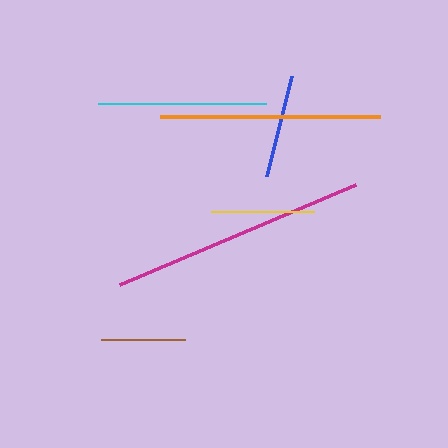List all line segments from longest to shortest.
From longest to shortest: magenta, orange, cyan, blue, yellow, brown.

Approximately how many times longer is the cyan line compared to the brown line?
The cyan line is approximately 2.0 times the length of the brown line.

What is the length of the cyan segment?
The cyan segment is approximately 167 pixels long.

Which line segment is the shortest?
The brown line is the shortest at approximately 84 pixels.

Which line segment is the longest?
The magenta line is the longest at approximately 256 pixels.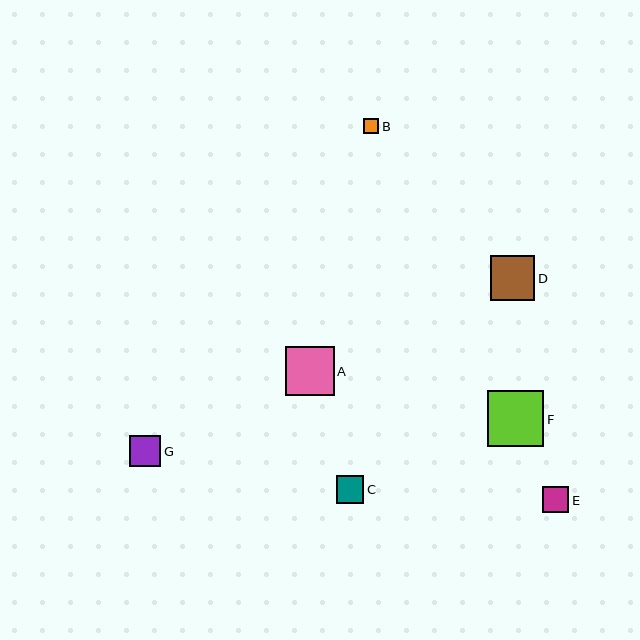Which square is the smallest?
Square B is the smallest with a size of approximately 15 pixels.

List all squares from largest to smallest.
From largest to smallest: F, A, D, G, C, E, B.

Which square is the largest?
Square F is the largest with a size of approximately 56 pixels.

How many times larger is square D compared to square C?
Square D is approximately 1.6 times the size of square C.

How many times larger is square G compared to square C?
Square G is approximately 1.1 times the size of square C.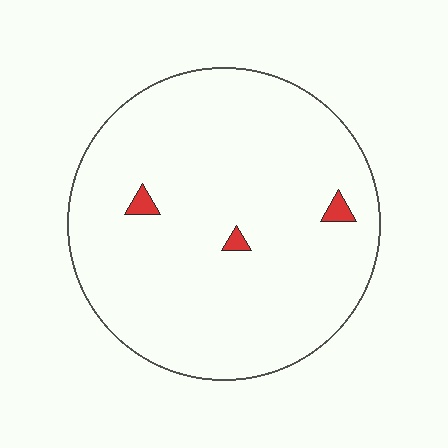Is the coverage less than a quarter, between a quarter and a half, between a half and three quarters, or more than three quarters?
Less than a quarter.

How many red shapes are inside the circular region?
3.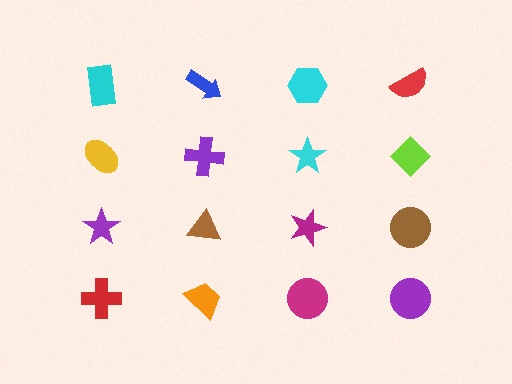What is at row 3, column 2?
A brown triangle.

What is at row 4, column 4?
A purple circle.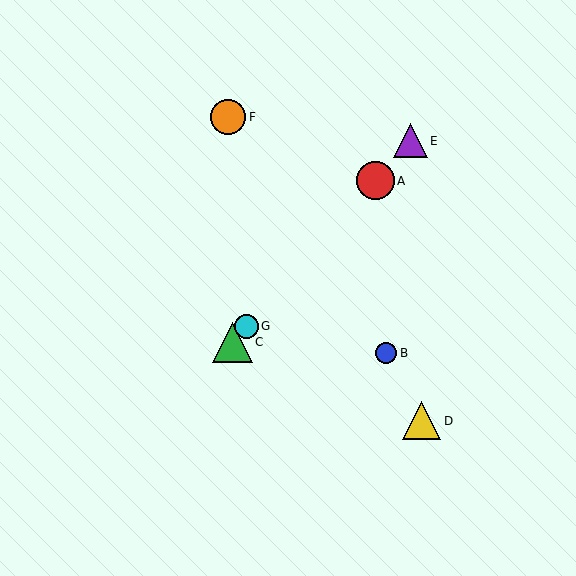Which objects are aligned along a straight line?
Objects A, C, E, G are aligned along a straight line.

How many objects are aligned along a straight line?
4 objects (A, C, E, G) are aligned along a straight line.